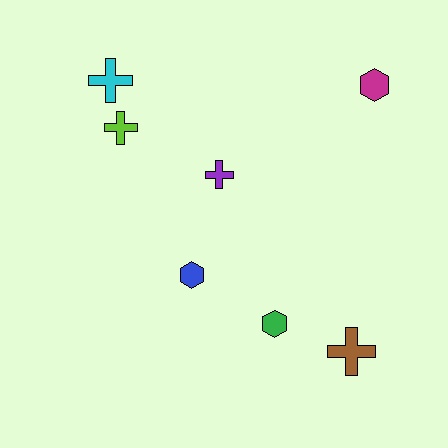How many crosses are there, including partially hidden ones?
There are 4 crosses.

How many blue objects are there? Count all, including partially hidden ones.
There is 1 blue object.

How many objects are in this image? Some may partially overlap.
There are 7 objects.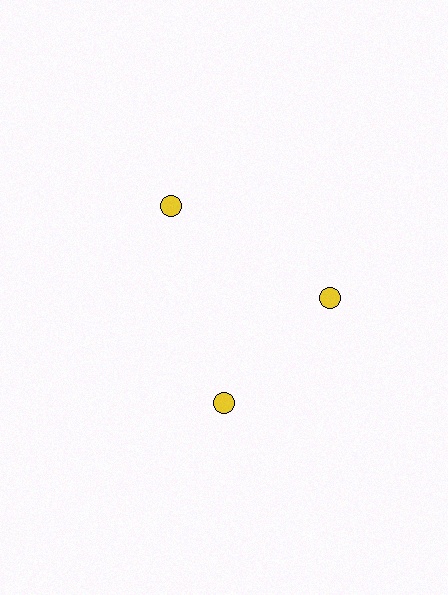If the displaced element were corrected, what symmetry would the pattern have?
It would have 3-fold rotational symmetry — the pattern would map onto itself every 120 degrees.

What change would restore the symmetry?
The symmetry would be restored by rotating it back into even spacing with its neighbors so that all 3 circles sit at equal angles and equal distance from the center.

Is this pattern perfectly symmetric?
No. The 3 yellow circles are arranged in a ring, but one element near the 7 o'clock position is rotated out of alignment along the ring, breaking the 3-fold rotational symmetry.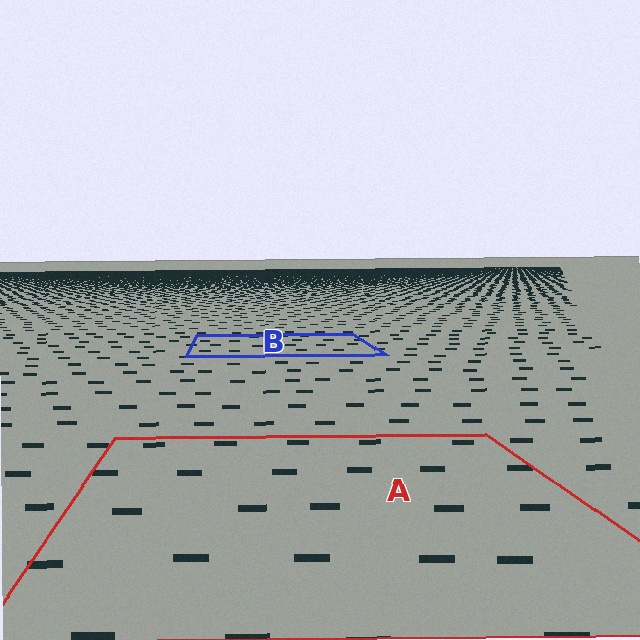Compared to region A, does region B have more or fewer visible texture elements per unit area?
Region B has more texture elements per unit area — they are packed more densely because it is farther away.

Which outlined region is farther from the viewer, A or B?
Region B is farther from the viewer — the texture elements inside it appear smaller and more densely packed.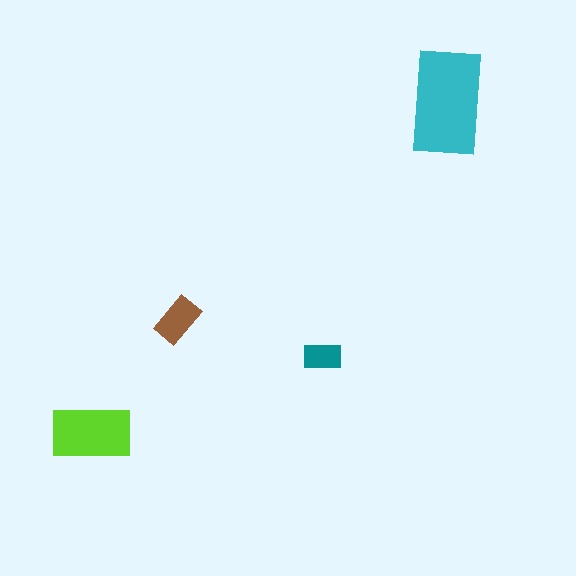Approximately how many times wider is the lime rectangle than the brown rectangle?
About 1.5 times wider.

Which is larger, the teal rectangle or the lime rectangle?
The lime one.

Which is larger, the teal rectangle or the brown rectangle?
The brown one.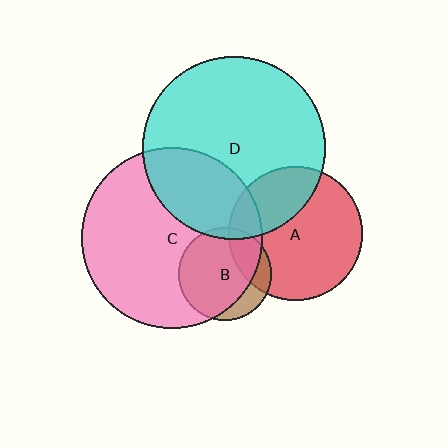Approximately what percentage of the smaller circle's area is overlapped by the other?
Approximately 15%.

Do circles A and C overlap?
Yes.